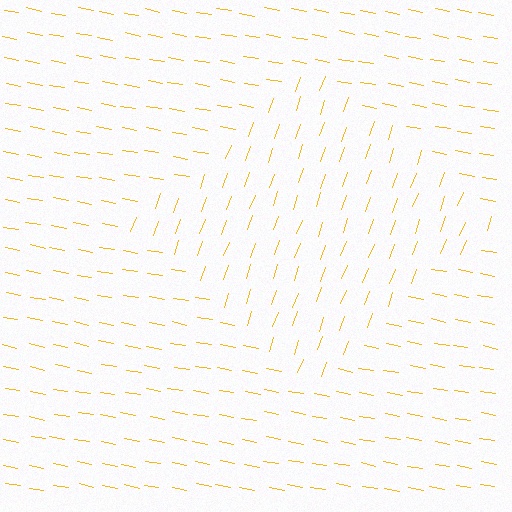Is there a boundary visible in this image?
Yes, there is a texture boundary formed by a change in line orientation.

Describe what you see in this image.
The image is filled with small yellow line segments. A diamond region in the image has lines oriented differently from the surrounding lines, creating a visible texture boundary.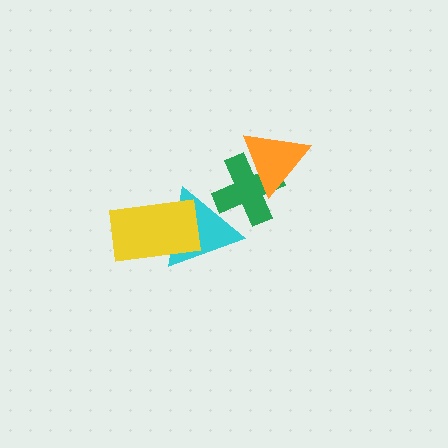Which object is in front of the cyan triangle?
The yellow rectangle is in front of the cyan triangle.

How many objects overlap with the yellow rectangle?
1 object overlaps with the yellow rectangle.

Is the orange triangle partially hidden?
No, no other shape covers it.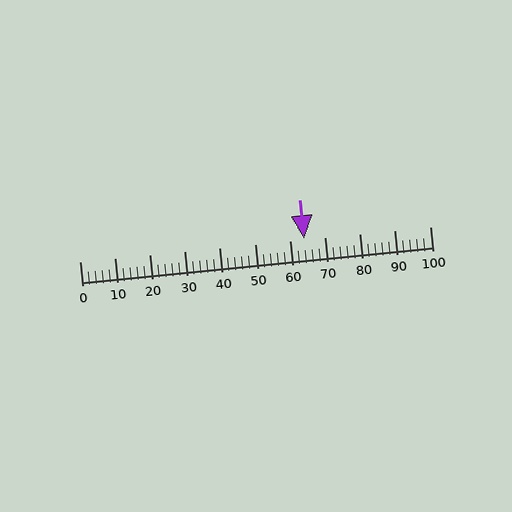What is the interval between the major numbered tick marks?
The major tick marks are spaced 10 units apart.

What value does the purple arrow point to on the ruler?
The purple arrow points to approximately 64.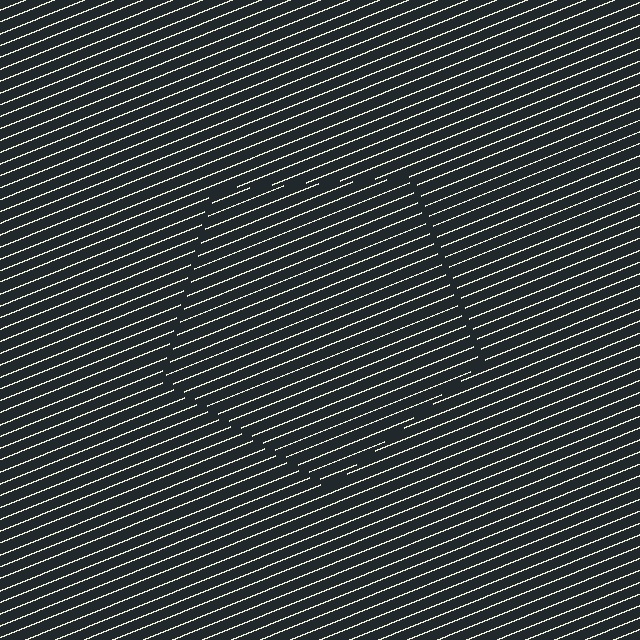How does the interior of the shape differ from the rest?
The interior of the shape contains the same grating, shifted by half a period — the contour is defined by the phase discontinuity where line-ends from the inner and outer gratings abut.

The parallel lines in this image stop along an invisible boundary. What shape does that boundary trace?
An illusory pentagon. The interior of the shape contains the same grating, shifted by half a period — the contour is defined by the phase discontinuity where line-ends from the inner and outer gratings abut.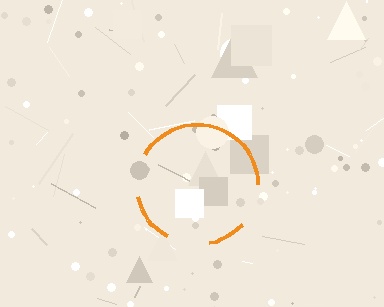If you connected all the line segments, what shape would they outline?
They would outline a circle.